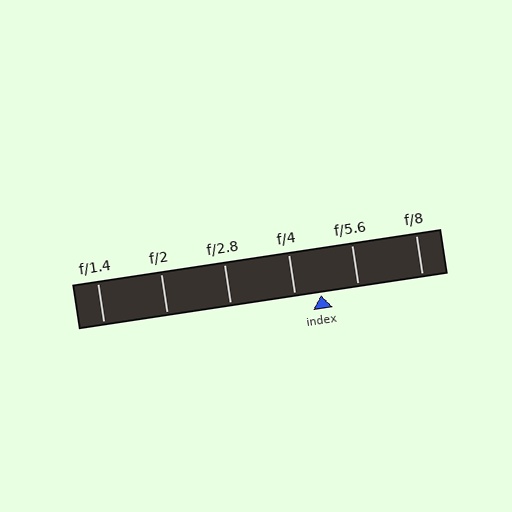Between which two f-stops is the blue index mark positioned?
The index mark is between f/4 and f/5.6.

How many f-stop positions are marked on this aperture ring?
There are 6 f-stop positions marked.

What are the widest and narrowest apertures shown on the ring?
The widest aperture shown is f/1.4 and the narrowest is f/8.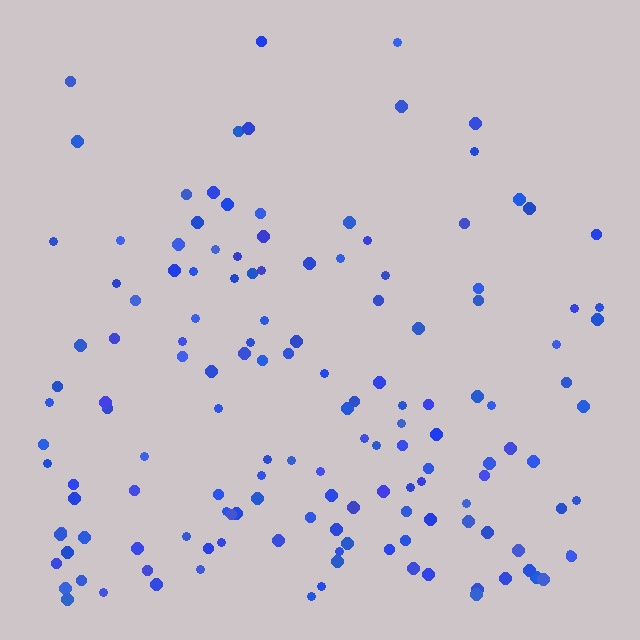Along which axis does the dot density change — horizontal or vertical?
Vertical.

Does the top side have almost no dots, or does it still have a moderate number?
Still a moderate number, just noticeably fewer than the bottom.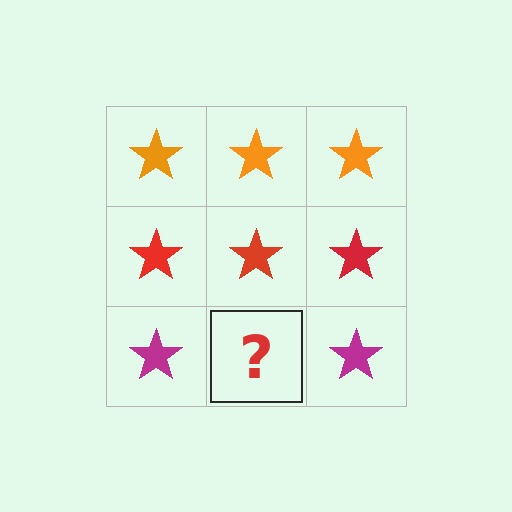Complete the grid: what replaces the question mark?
The question mark should be replaced with a magenta star.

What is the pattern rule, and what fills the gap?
The rule is that each row has a consistent color. The gap should be filled with a magenta star.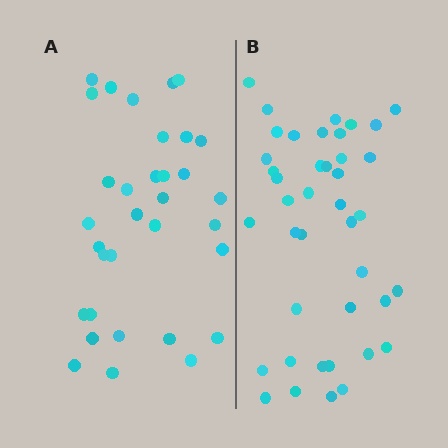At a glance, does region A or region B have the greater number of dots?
Region B (the right region) has more dots.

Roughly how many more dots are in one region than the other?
Region B has roughly 8 or so more dots than region A.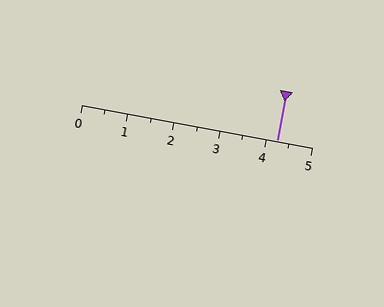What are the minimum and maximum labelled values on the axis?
The axis runs from 0 to 5.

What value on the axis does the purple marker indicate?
The marker indicates approximately 4.2.